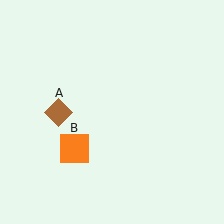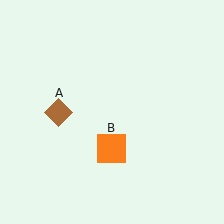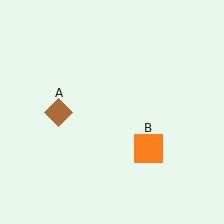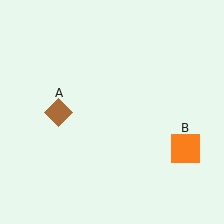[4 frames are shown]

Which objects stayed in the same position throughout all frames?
Brown diamond (object A) remained stationary.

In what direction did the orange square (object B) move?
The orange square (object B) moved right.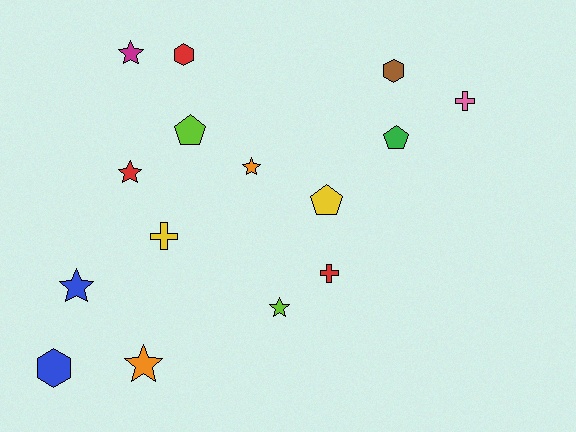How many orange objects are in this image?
There are 2 orange objects.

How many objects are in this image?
There are 15 objects.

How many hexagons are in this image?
There are 3 hexagons.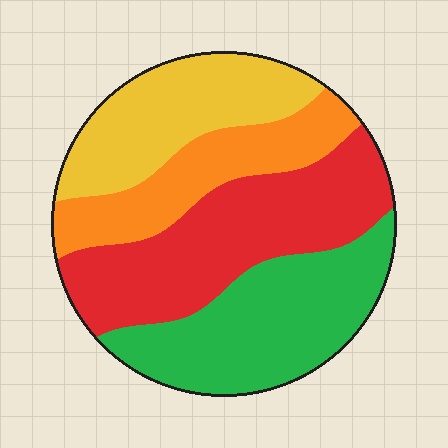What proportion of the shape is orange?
Orange covers 18% of the shape.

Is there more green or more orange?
Green.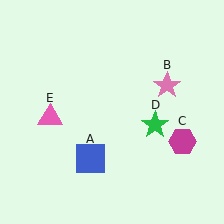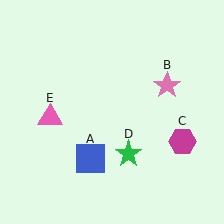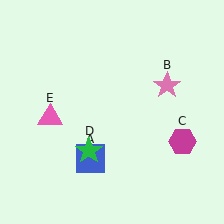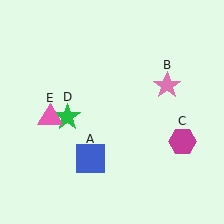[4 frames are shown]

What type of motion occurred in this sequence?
The green star (object D) rotated clockwise around the center of the scene.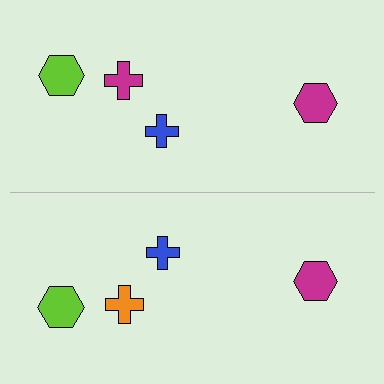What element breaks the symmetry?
The orange cross on the bottom side breaks the symmetry — its mirror counterpart is magenta.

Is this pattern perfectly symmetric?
No, the pattern is not perfectly symmetric. The orange cross on the bottom side breaks the symmetry — its mirror counterpart is magenta.